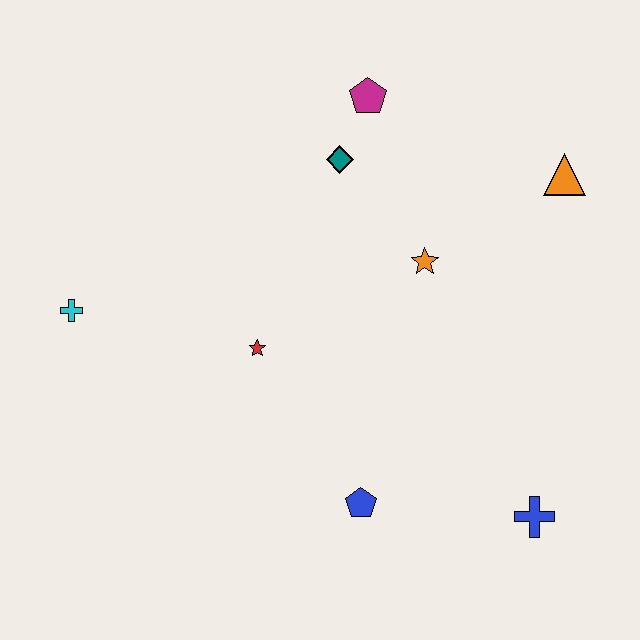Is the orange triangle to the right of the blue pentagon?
Yes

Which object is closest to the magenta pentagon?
The teal diamond is closest to the magenta pentagon.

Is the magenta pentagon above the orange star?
Yes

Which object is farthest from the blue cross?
The cyan cross is farthest from the blue cross.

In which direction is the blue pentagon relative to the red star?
The blue pentagon is below the red star.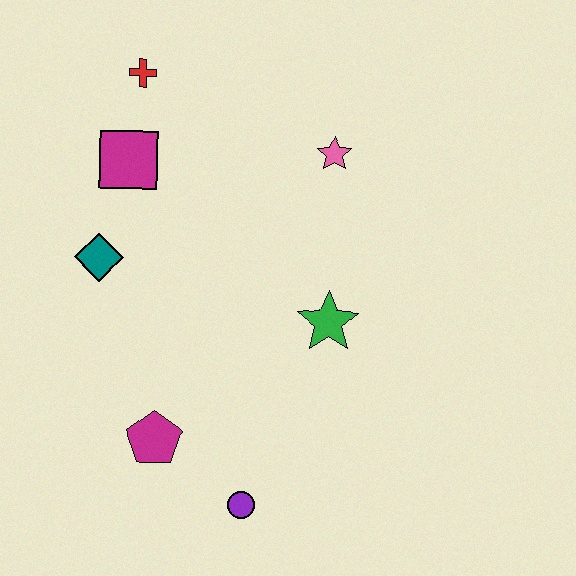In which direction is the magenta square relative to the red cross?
The magenta square is below the red cross.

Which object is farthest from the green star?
The red cross is farthest from the green star.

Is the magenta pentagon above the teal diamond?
No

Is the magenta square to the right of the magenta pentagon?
No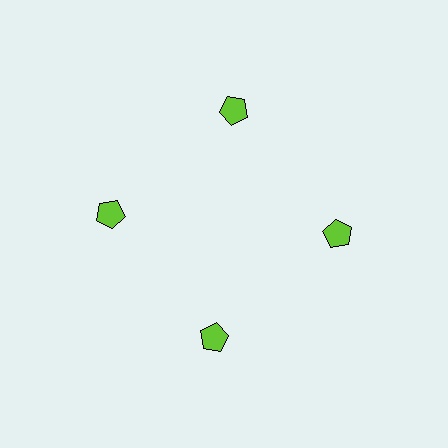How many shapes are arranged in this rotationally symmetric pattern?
There are 4 shapes, arranged in 4 groups of 1.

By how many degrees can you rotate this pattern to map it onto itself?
The pattern maps onto itself every 90 degrees of rotation.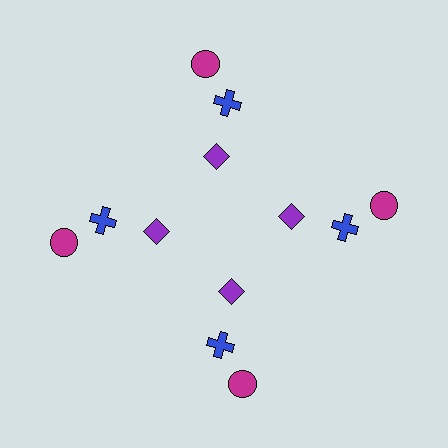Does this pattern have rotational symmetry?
Yes, this pattern has 4-fold rotational symmetry. It looks the same after rotating 90 degrees around the center.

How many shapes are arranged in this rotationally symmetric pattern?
There are 12 shapes, arranged in 4 groups of 3.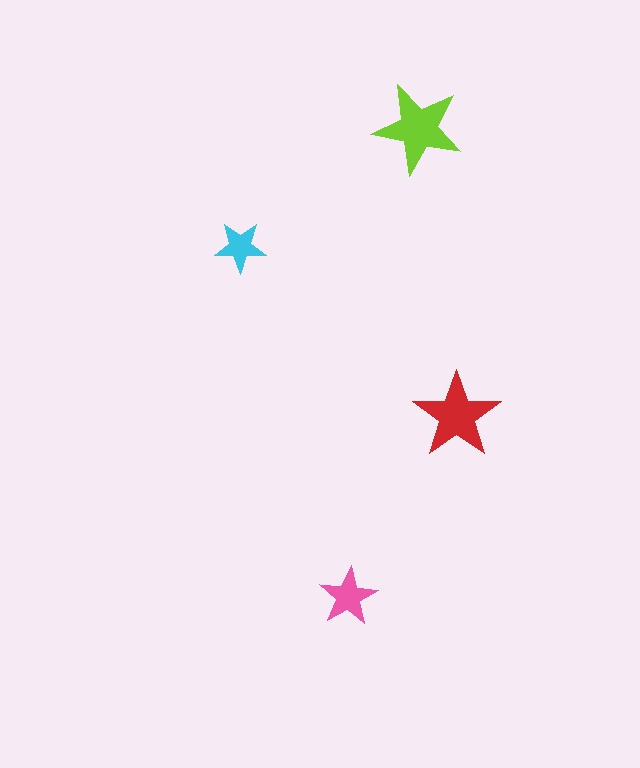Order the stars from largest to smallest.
the lime one, the red one, the pink one, the cyan one.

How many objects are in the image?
There are 4 objects in the image.